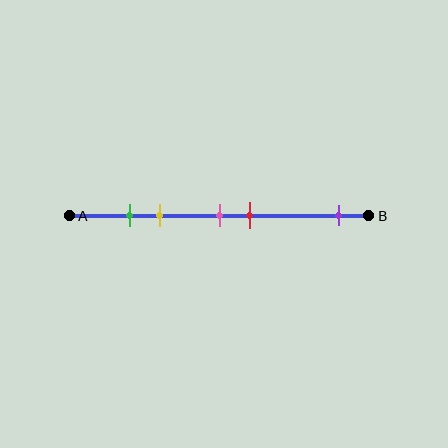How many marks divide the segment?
There are 5 marks dividing the segment.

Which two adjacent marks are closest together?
The green and yellow marks are the closest adjacent pair.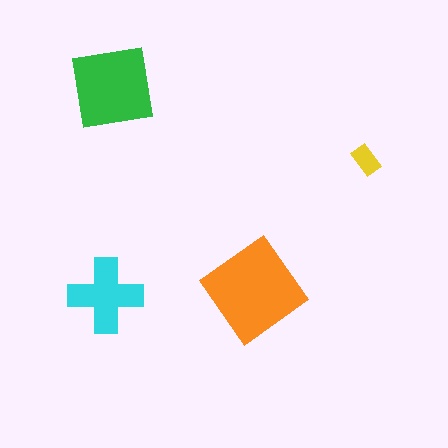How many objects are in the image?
There are 4 objects in the image.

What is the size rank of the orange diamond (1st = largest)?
1st.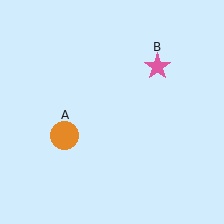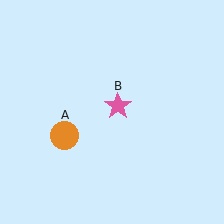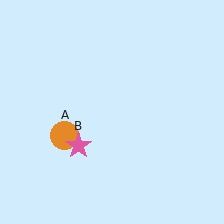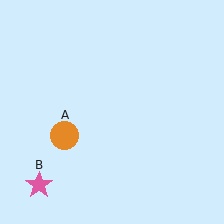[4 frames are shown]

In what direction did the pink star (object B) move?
The pink star (object B) moved down and to the left.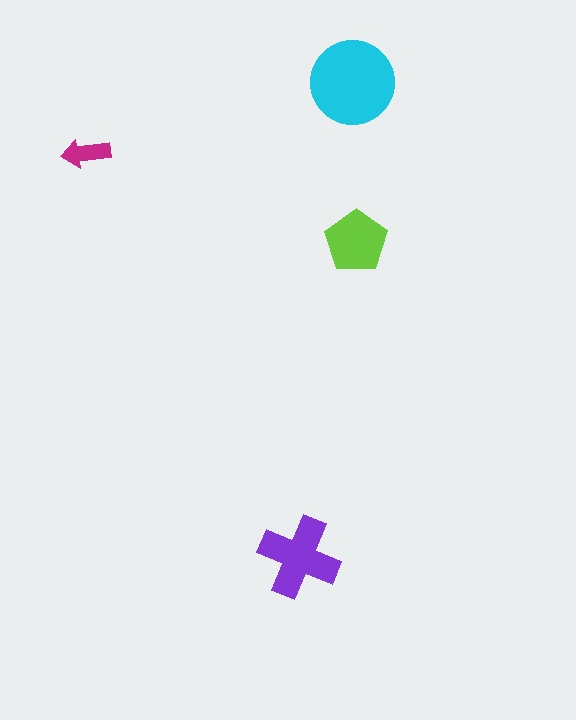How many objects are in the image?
There are 4 objects in the image.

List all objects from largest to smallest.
The cyan circle, the purple cross, the lime pentagon, the magenta arrow.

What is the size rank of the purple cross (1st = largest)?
2nd.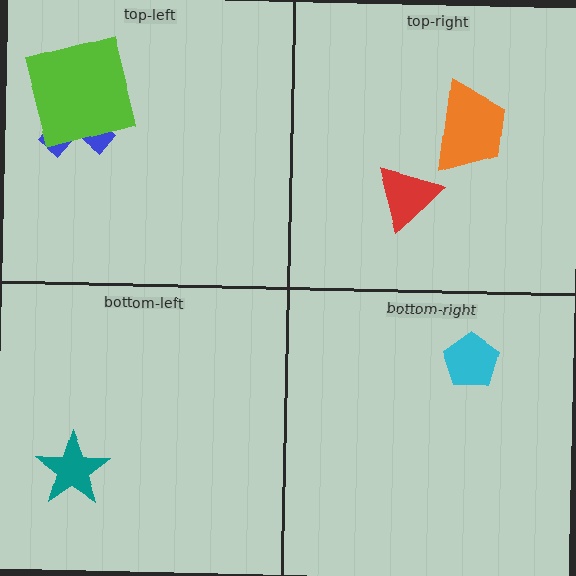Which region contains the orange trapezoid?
The top-right region.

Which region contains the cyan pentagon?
The bottom-right region.